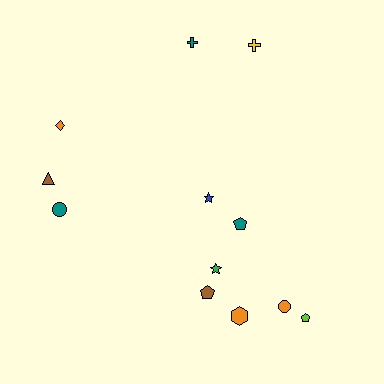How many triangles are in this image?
There is 1 triangle.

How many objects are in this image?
There are 12 objects.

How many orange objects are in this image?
There are 3 orange objects.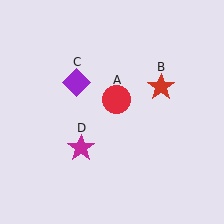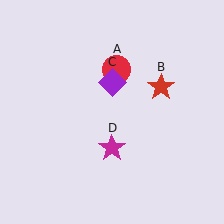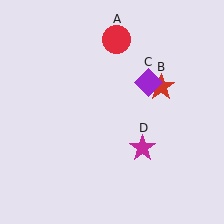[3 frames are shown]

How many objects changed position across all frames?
3 objects changed position: red circle (object A), purple diamond (object C), magenta star (object D).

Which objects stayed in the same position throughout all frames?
Red star (object B) remained stationary.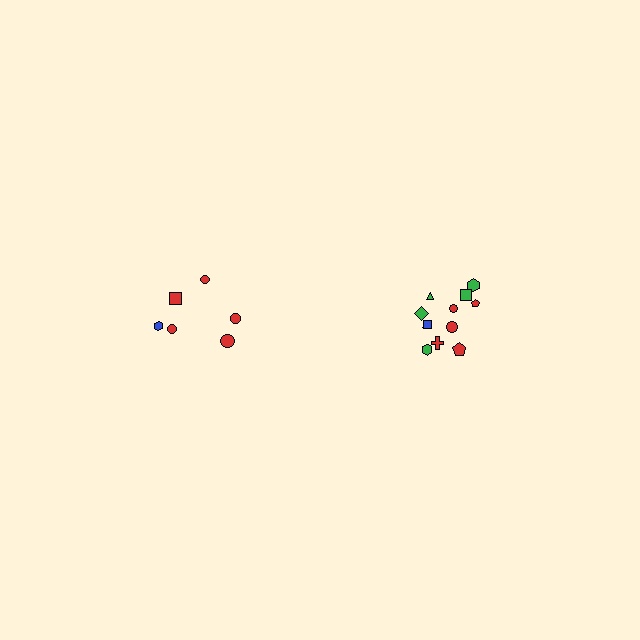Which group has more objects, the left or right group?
The right group.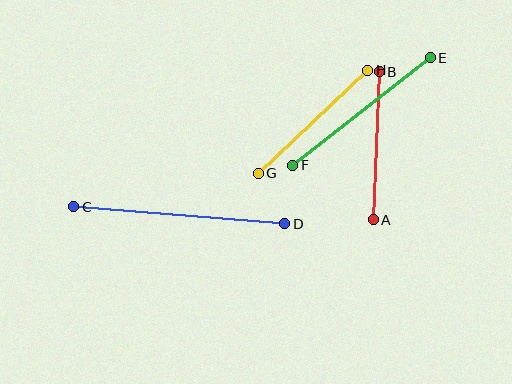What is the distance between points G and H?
The distance is approximately 151 pixels.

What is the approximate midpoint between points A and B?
The midpoint is at approximately (376, 146) pixels.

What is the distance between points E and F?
The distance is approximately 174 pixels.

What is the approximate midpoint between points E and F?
The midpoint is at approximately (362, 112) pixels.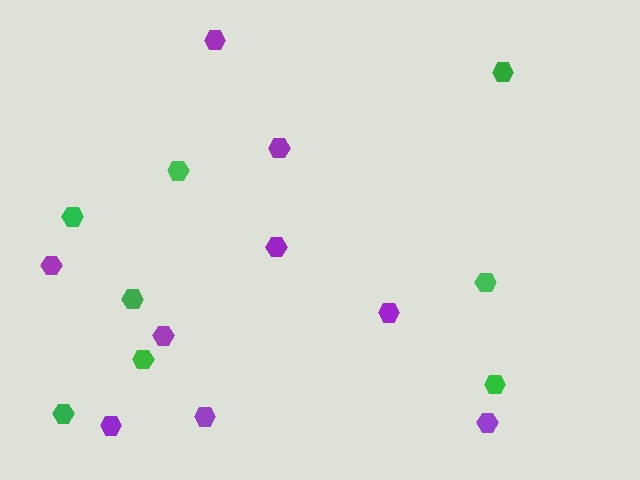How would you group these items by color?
There are 2 groups: one group of green hexagons (8) and one group of purple hexagons (9).